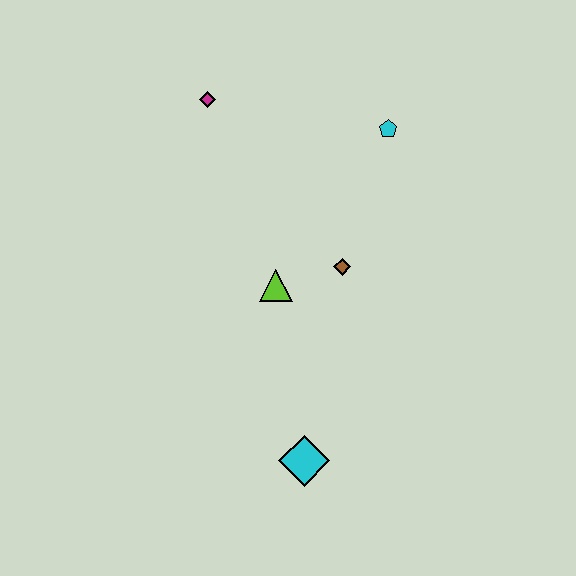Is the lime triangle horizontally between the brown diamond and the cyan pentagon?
No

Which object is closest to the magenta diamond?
The cyan pentagon is closest to the magenta diamond.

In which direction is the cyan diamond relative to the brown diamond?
The cyan diamond is below the brown diamond.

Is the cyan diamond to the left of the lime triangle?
No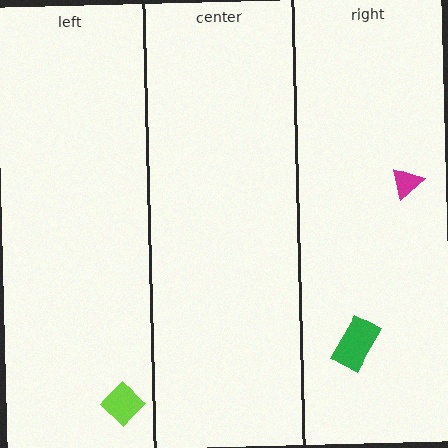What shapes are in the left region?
The lime diamond.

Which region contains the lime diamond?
The left region.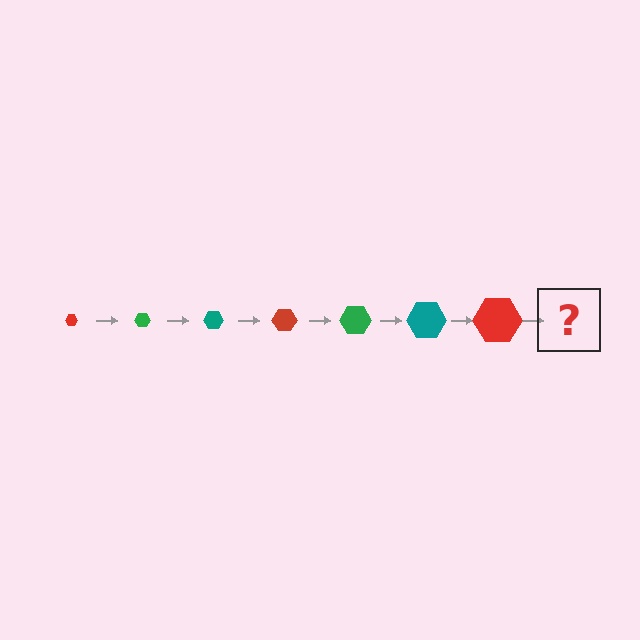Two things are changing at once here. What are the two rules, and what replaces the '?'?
The two rules are that the hexagon grows larger each step and the color cycles through red, green, and teal. The '?' should be a green hexagon, larger than the previous one.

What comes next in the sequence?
The next element should be a green hexagon, larger than the previous one.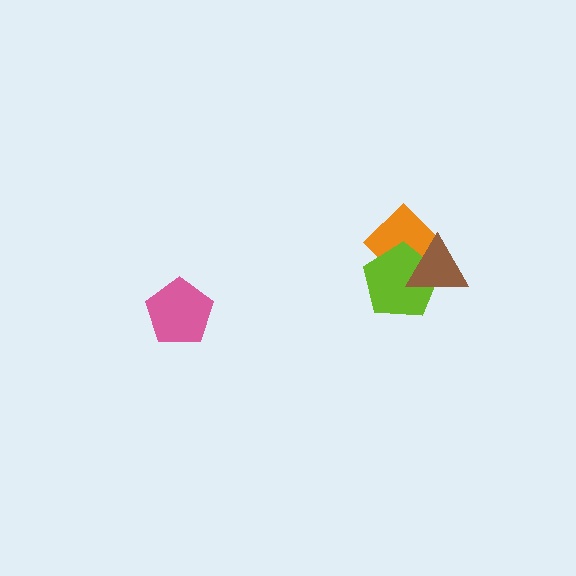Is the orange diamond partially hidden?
Yes, it is partially covered by another shape.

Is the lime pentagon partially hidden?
Yes, it is partially covered by another shape.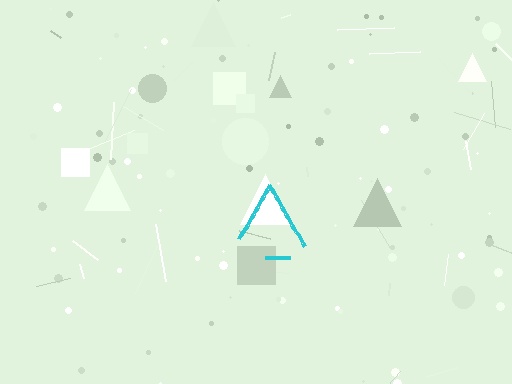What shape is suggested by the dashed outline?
The dashed outline suggests a triangle.